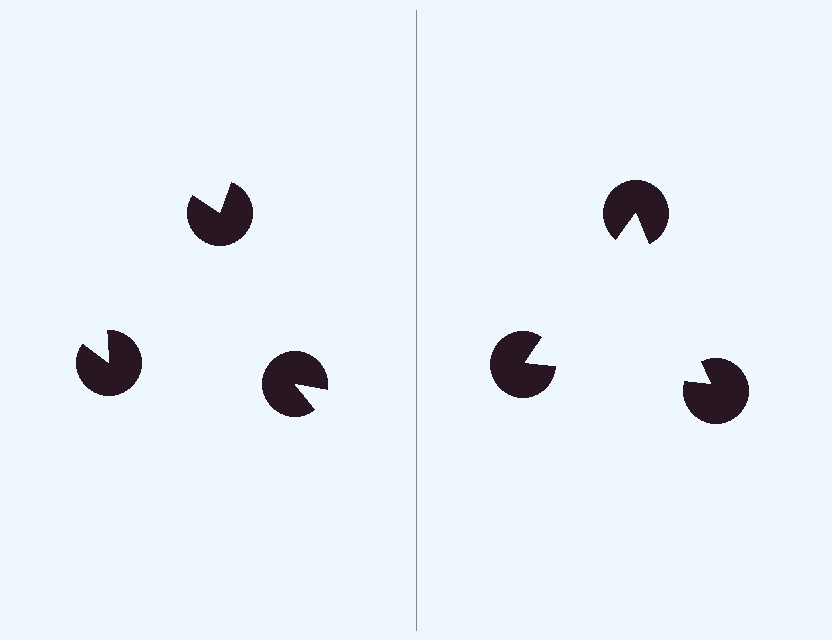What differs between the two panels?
The pac-man discs are positioned identically on both sides; only the wedge orientations differ. On the right they align to a triangle; on the left they are misaligned.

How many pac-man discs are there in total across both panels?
6 — 3 on each side.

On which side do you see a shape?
An illusory triangle appears on the right side. On the left side the wedge cuts are rotated, so no coherent shape forms.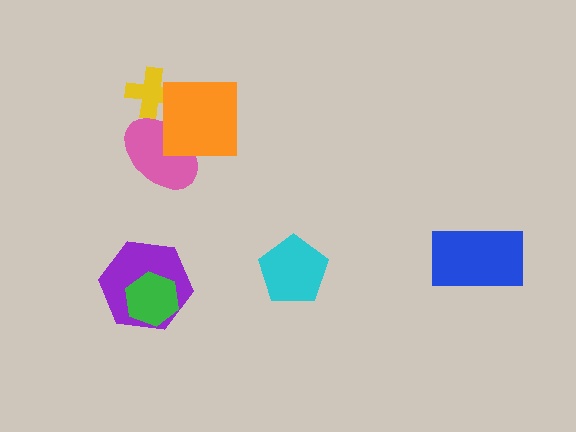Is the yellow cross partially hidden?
Yes, it is partially covered by another shape.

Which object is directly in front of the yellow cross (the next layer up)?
The pink ellipse is directly in front of the yellow cross.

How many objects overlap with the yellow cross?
2 objects overlap with the yellow cross.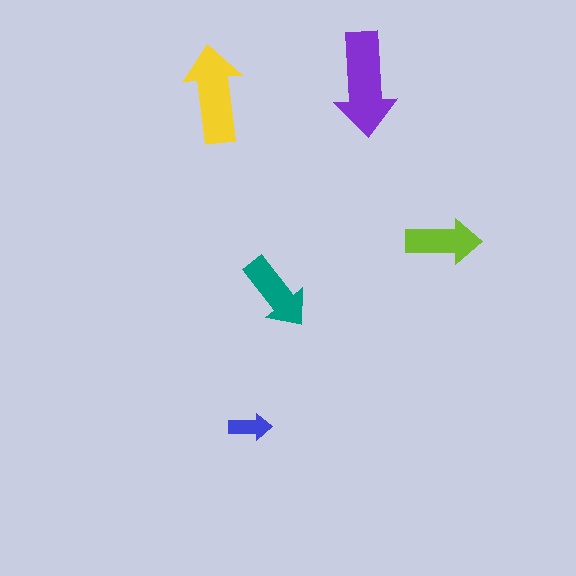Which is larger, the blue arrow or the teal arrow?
The teal one.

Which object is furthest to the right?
The lime arrow is rightmost.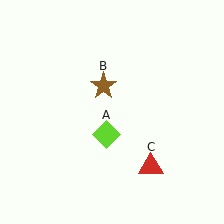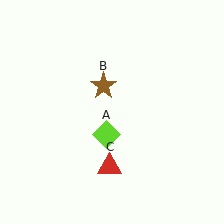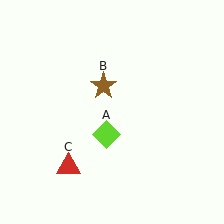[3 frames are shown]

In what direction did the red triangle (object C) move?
The red triangle (object C) moved left.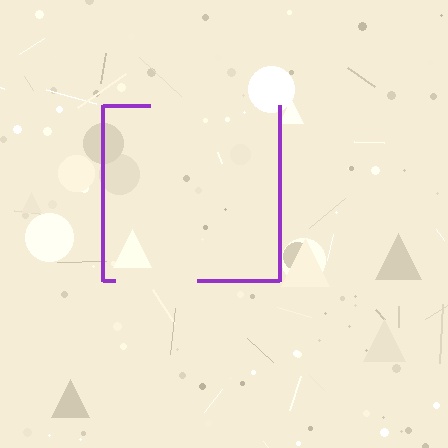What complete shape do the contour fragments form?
The contour fragments form a square.